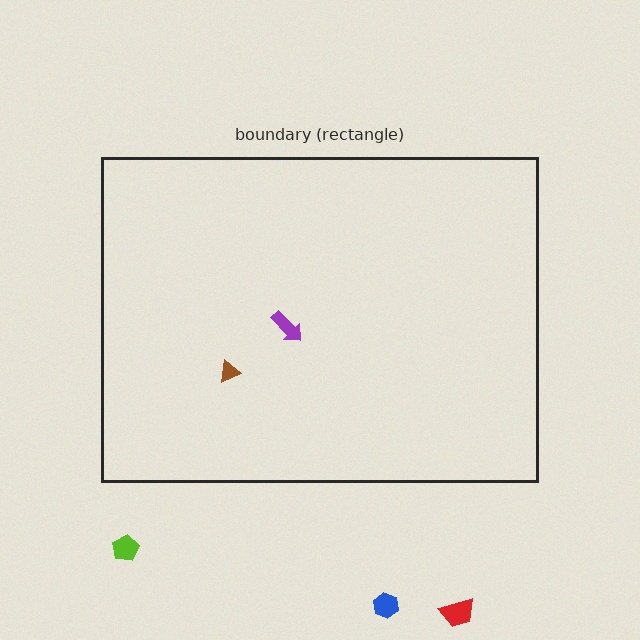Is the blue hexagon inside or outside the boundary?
Outside.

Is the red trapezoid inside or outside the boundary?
Outside.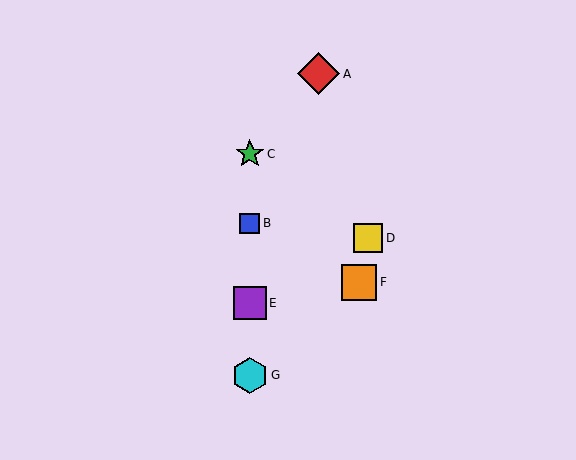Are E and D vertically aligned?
No, E is at x≈250 and D is at x≈368.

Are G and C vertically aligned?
Yes, both are at x≈250.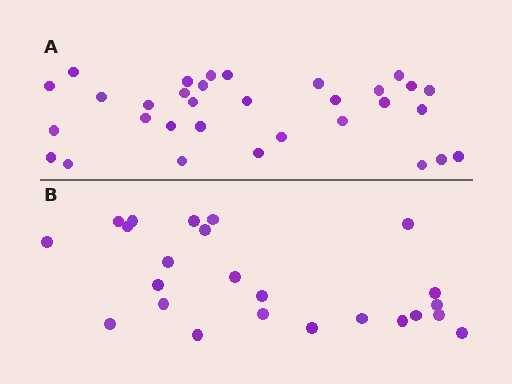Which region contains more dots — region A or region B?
Region A (the top region) has more dots.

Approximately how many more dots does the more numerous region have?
Region A has roughly 8 or so more dots than region B.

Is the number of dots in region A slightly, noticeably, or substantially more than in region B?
Region A has noticeably more, but not dramatically so. The ratio is roughly 1.3 to 1.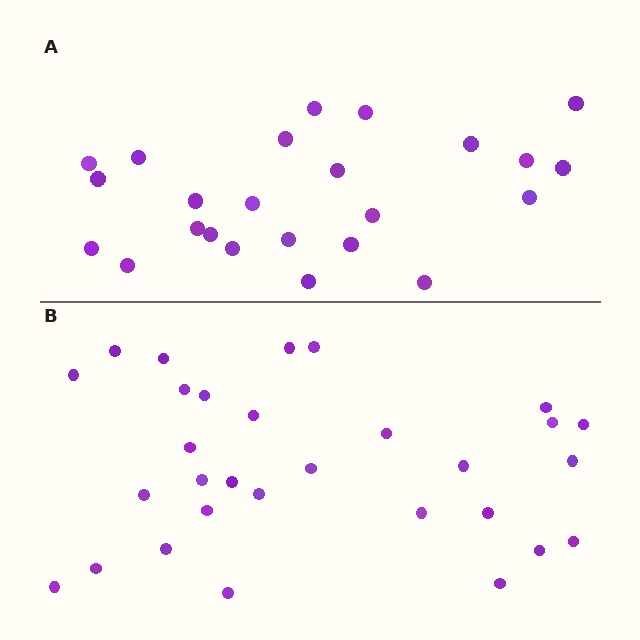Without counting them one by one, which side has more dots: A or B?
Region B (the bottom region) has more dots.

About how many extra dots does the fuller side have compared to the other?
Region B has about 6 more dots than region A.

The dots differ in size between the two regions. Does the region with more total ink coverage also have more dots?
No. Region A has more total ink coverage because its dots are larger, but region B actually contains more individual dots. Total area can be misleading — the number of items is what matters here.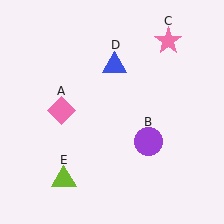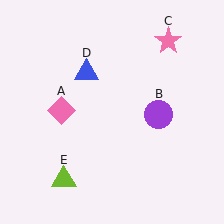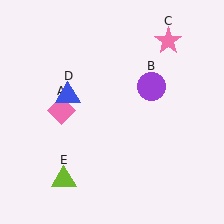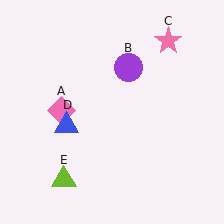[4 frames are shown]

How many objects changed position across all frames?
2 objects changed position: purple circle (object B), blue triangle (object D).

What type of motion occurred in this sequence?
The purple circle (object B), blue triangle (object D) rotated counterclockwise around the center of the scene.